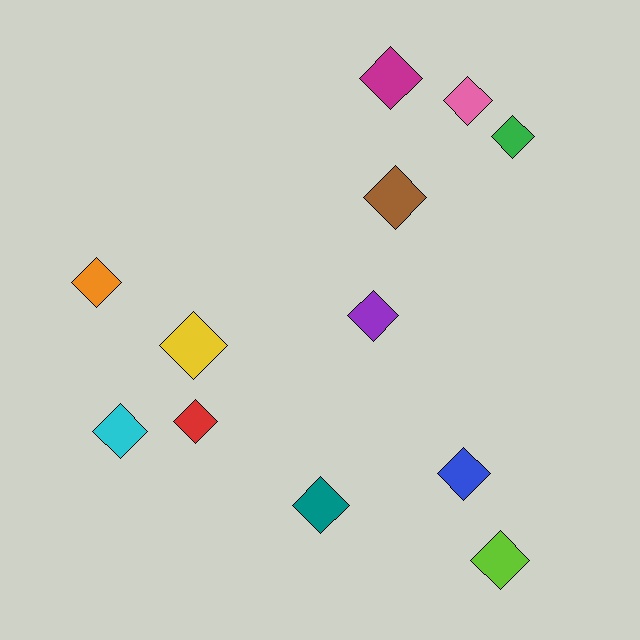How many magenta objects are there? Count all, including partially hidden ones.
There is 1 magenta object.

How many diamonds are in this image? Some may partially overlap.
There are 12 diamonds.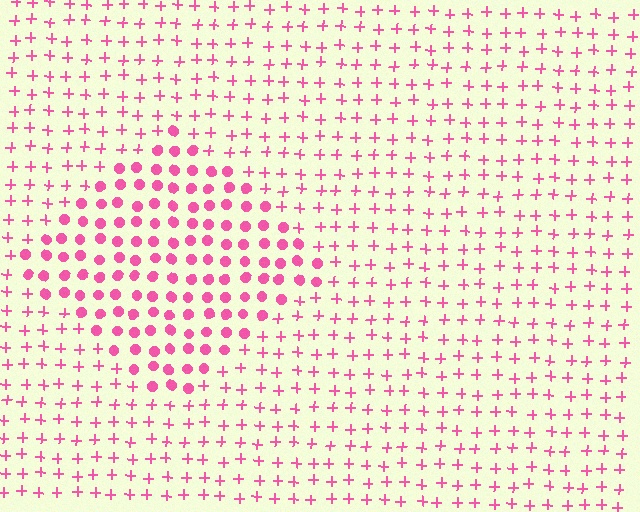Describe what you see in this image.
The image is filled with small pink elements arranged in a uniform grid. A diamond-shaped region contains circles, while the surrounding area contains plus signs. The boundary is defined purely by the change in element shape.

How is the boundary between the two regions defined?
The boundary is defined by a change in element shape: circles inside vs. plus signs outside. All elements share the same color and spacing.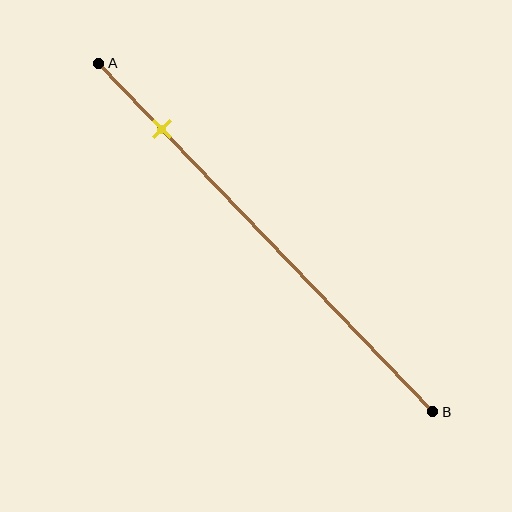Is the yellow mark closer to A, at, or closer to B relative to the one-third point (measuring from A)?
The yellow mark is closer to point A than the one-third point of segment AB.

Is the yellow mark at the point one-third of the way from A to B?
No, the mark is at about 20% from A, not at the 33% one-third point.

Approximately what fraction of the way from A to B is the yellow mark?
The yellow mark is approximately 20% of the way from A to B.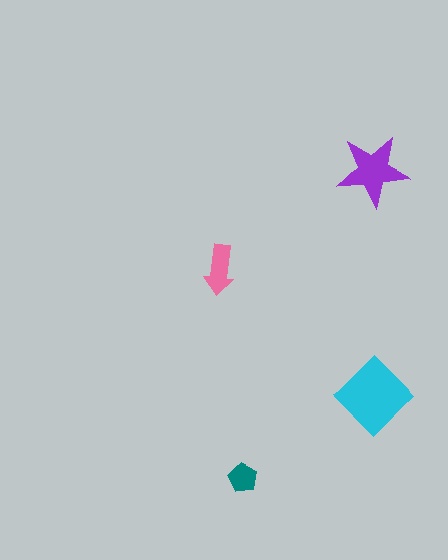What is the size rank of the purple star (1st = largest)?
2nd.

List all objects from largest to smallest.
The cyan diamond, the purple star, the pink arrow, the teal pentagon.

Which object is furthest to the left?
The pink arrow is leftmost.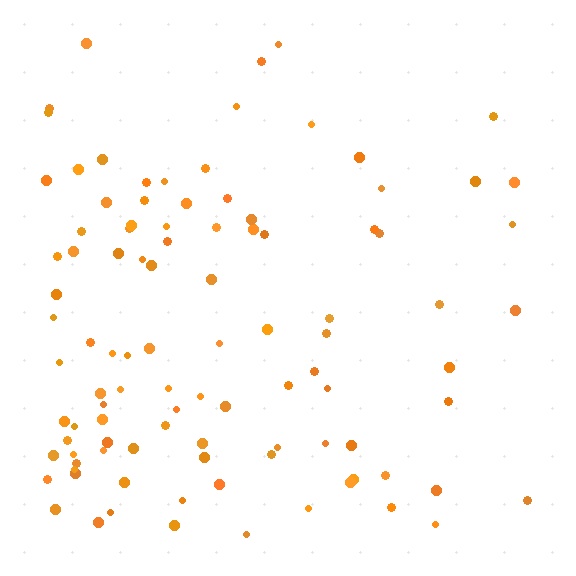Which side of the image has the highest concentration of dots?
The left.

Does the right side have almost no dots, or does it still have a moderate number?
Still a moderate number, just noticeably fewer than the left.